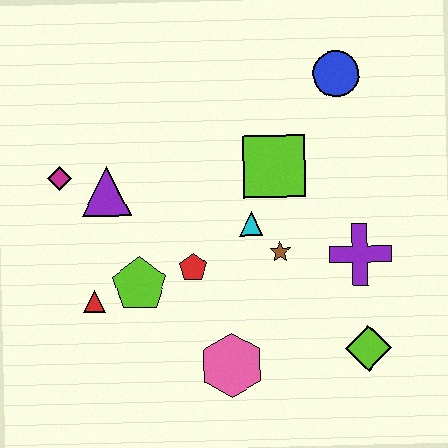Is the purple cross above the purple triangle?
No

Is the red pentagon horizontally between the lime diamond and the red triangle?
Yes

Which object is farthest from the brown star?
The magenta diamond is farthest from the brown star.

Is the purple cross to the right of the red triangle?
Yes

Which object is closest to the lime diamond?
The purple cross is closest to the lime diamond.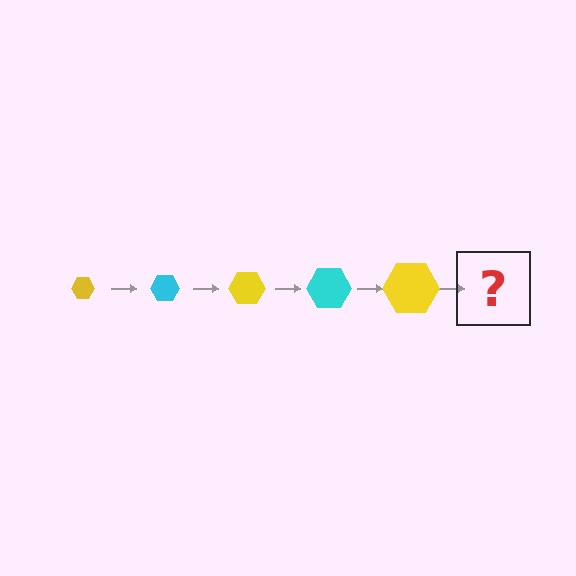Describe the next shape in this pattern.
It should be a cyan hexagon, larger than the previous one.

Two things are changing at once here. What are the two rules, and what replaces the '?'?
The two rules are that the hexagon grows larger each step and the color cycles through yellow and cyan. The '?' should be a cyan hexagon, larger than the previous one.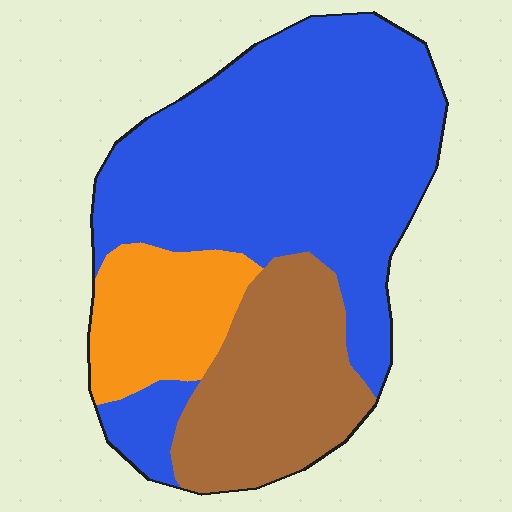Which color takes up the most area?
Blue, at roughly 60%.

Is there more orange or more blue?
Blue.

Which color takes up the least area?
Orange, at roughly 15%.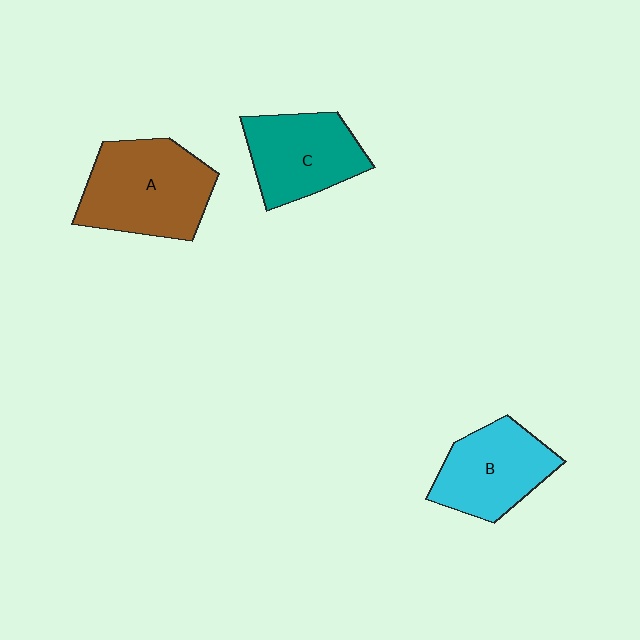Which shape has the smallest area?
Shape B (cyan).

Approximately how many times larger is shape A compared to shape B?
Approximately 1.3 times.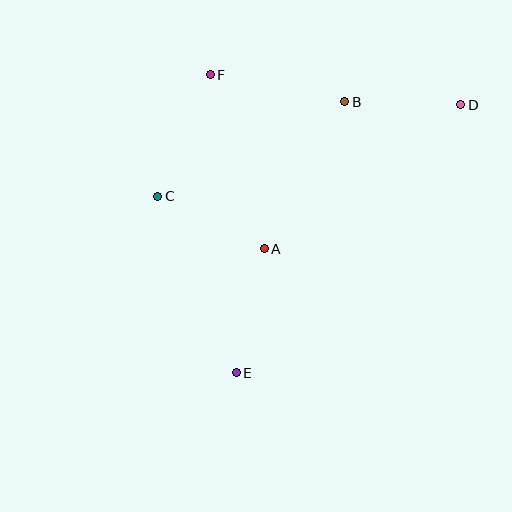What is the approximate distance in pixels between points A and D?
The distance between A and D is approximately 244 pixels.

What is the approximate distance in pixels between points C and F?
The distance between C and F is approximately 133 pixels.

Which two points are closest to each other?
Points B and D are closest to each other.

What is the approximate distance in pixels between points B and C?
The distance between B and C is approximately 210 pixels.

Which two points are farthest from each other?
Points D and E are farthest from each other.